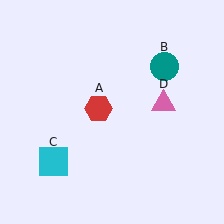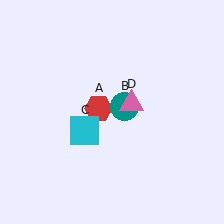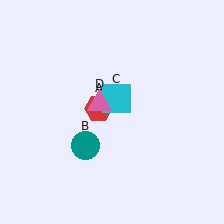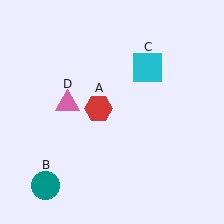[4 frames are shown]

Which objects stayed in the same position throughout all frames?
Red hexagon (object A) remained stationary.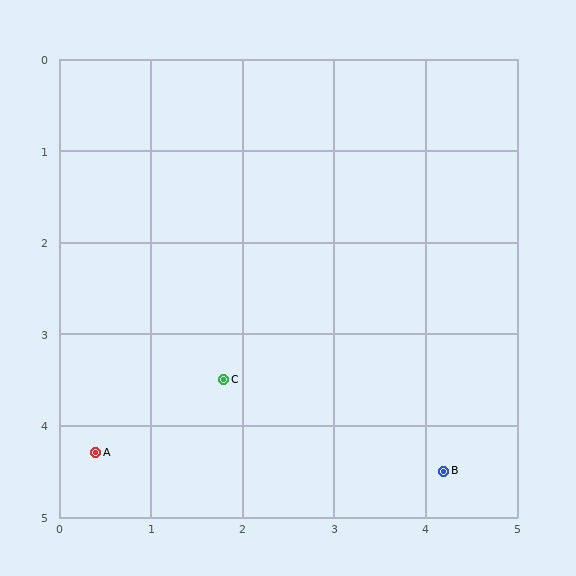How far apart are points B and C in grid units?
Points B and C are about 2.6 grid units apart.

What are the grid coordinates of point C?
Point C is at approximately (1.8, 3.5).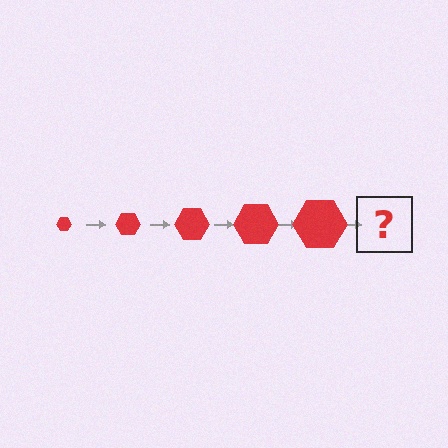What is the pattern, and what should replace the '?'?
The pattern is that the hexagon gets progressively larger each step. The '?' should be a red hexagon, larger than the previous one.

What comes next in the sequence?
The next element should be a red hexagon, larger than the previous one.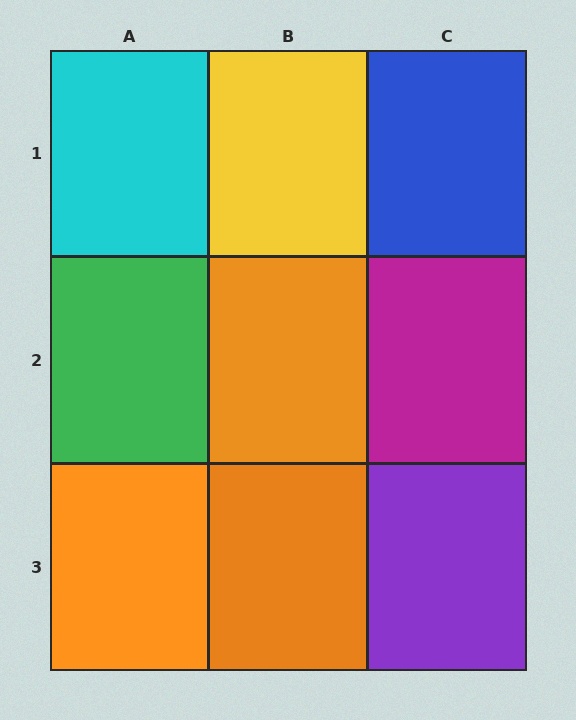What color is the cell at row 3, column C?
Purple.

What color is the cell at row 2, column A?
Green.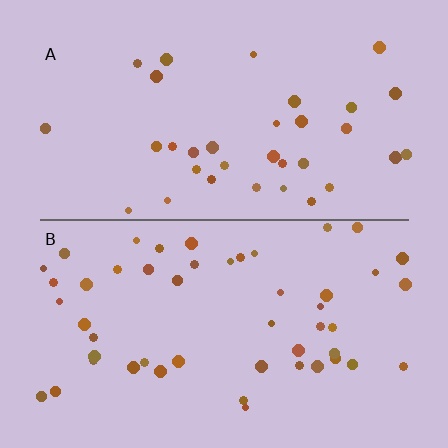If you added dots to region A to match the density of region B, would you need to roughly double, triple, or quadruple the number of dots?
Approximately double.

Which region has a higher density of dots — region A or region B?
B (the bottom).